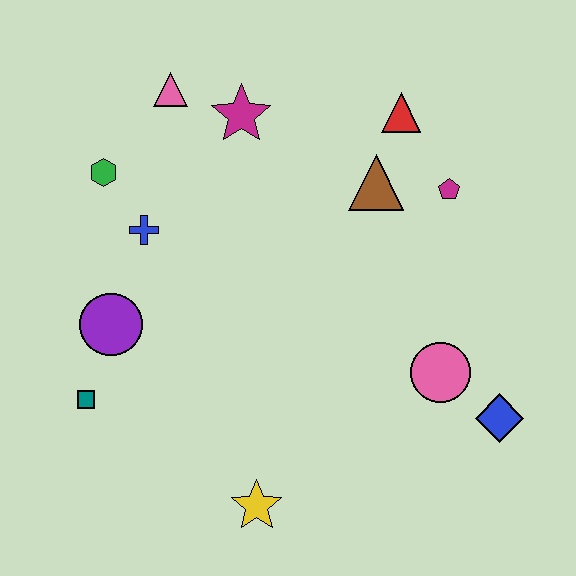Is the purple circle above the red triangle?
No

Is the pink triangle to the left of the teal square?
No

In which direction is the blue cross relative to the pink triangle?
The blue cross is below the pink triangle.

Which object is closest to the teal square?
The purple circle is closest to the teal square.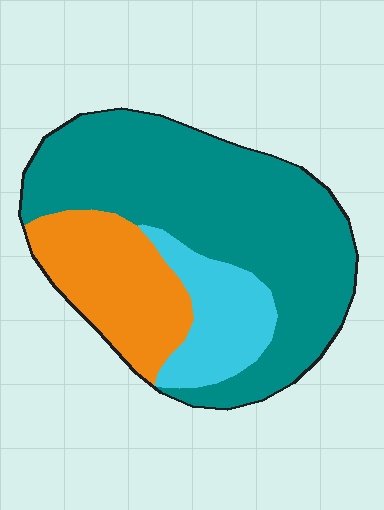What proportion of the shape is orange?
Orange takes up about one quarter (1/4) of the shape.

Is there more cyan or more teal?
Teal.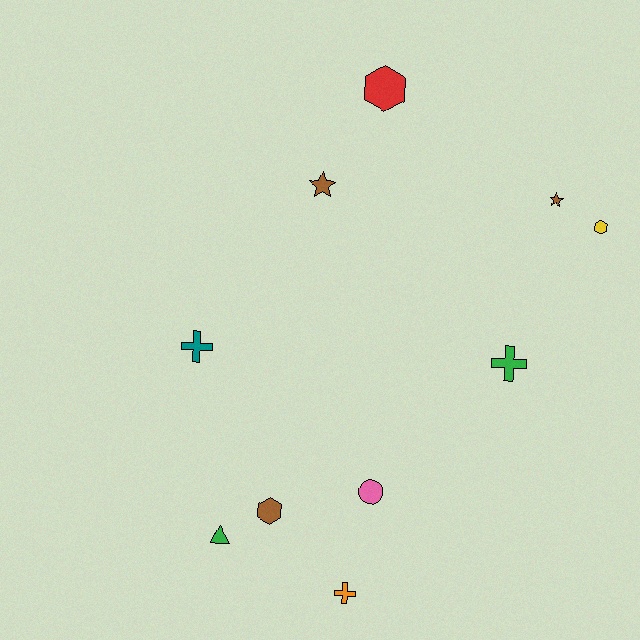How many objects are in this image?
There are 10 objects.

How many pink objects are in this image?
There is 1 pink object.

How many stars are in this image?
There are 2 stars.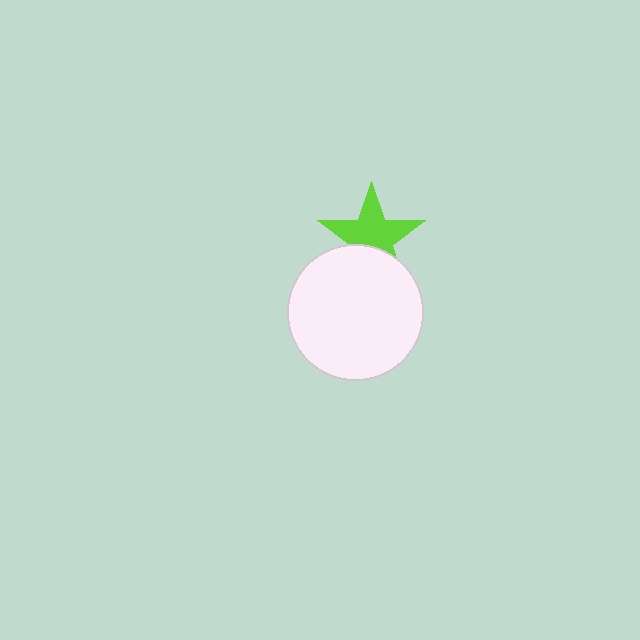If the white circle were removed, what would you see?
You would see the complete lime star.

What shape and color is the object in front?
The object in front is a white circle.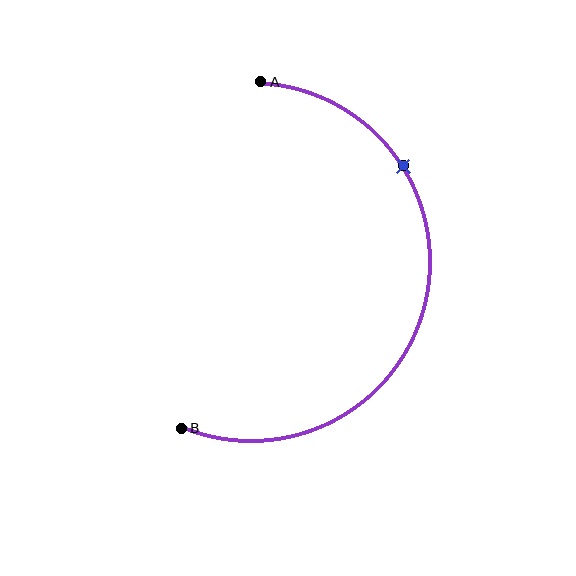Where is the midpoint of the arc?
The arc midpoint is the point on the curve farthest from the straight line joining A and B. It sits to the right of that line.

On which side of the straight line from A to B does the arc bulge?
The arc bulges to the right of the straight line connecting A and B.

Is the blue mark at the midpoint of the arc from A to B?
No. The blue mark lies on the arc but is closer to endpoint A. The arc midpoint would be at the point on the curve equidistant along the arc from both A and B.